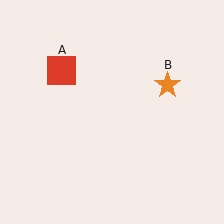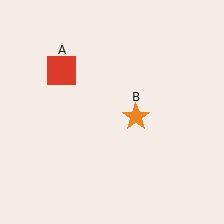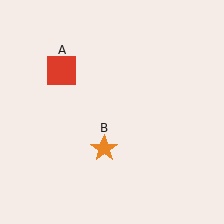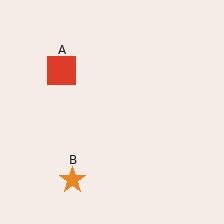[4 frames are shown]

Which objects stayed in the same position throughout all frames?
Red square (object A) remained stationary.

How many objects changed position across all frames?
1 object changed position: orange star (object B).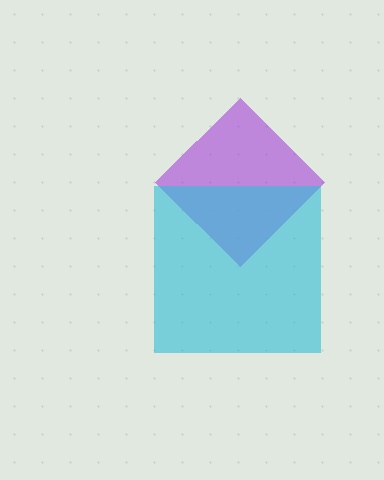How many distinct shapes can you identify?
There are 2 distinct shapes: a purple diamond, a cyan square.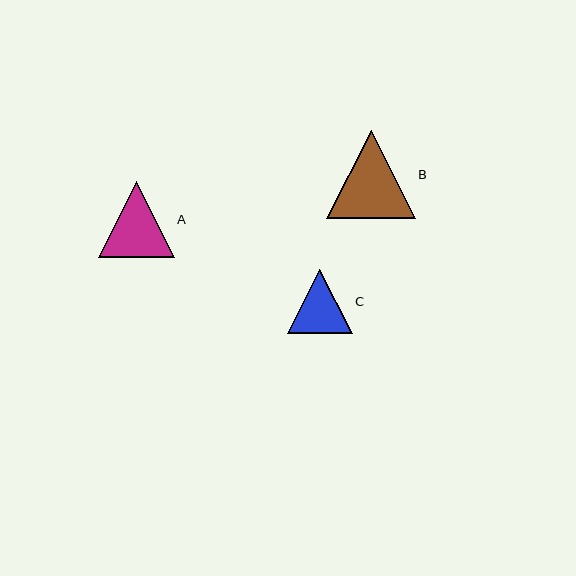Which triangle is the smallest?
Triangle C is the smallest with a size of approximately 65 pixels.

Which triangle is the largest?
Triangle B is the largest with a size of approximately 88 pixels.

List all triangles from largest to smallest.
From largest to smallest: B, A, C.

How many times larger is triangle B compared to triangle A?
Triangle B is approximately 1.2 times the size of triangle A.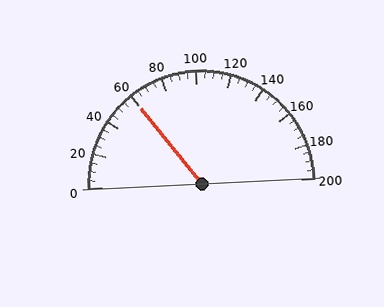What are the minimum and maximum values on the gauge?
The gauge ranges from 0 to 200.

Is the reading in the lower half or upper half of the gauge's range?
The reading is in the lower half of the range (0 to 200).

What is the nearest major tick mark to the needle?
The nearest major tick mark is 60.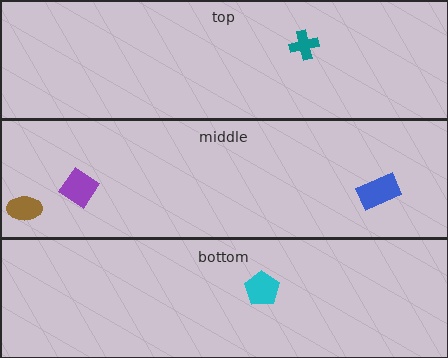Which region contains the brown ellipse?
The middle region.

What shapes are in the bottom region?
The cyan pentagon.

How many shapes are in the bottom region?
1.